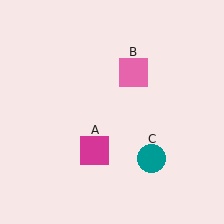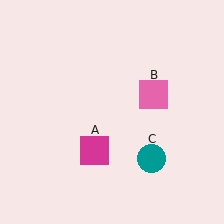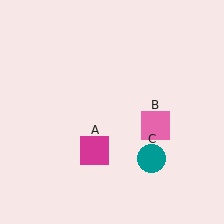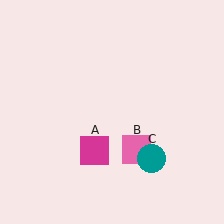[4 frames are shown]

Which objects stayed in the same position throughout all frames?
Magenta square (object A) and teal circle (object C) remained stationary.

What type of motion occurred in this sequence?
The pink square (object B) rotated clockwise around the center of the scene.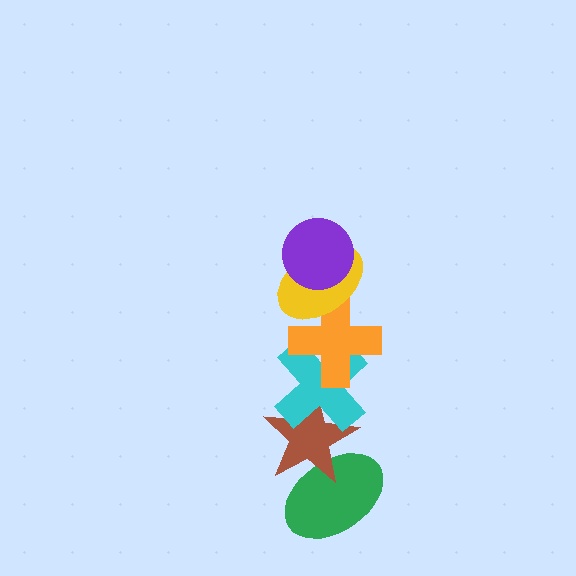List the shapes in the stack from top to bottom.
From top to bottom: the purple circle, the yellow ellipse, the orange cross, the cyan cross, the brown star, the green ellipse.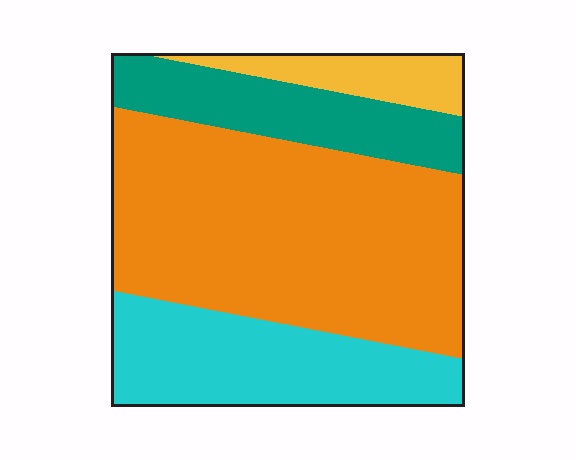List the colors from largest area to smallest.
From largest to smallest: orange, cyan, teal, yellow.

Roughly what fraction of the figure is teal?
Teal covers roughly 15% of the figure.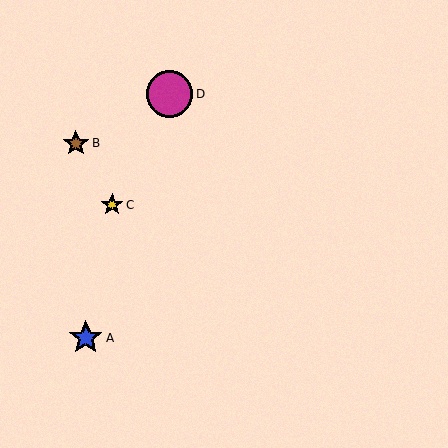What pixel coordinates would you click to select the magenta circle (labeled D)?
Click at (170, 94) to select the magenta circle D.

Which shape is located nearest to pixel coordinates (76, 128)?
The brown star (labeled B) at (76, 143) is nearest to that location.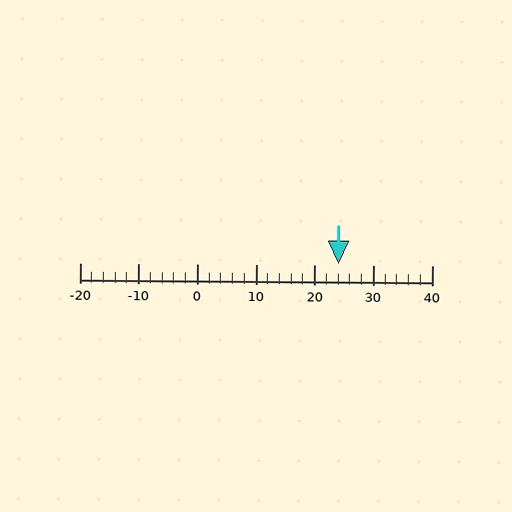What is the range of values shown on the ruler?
The ruler shows values from -20 to 40.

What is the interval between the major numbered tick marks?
The major tick marks are spaced 10 units apart.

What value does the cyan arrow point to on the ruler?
The cyan arrow points to approximately 24.